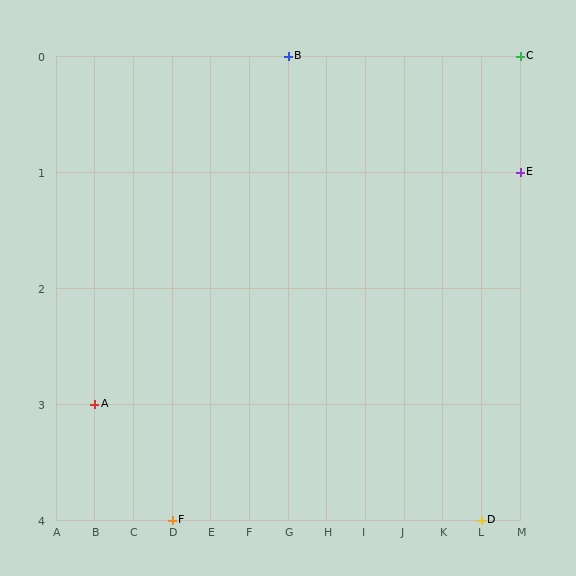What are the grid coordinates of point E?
Point E is at grid coordinates (M, 1).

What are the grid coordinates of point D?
Point D is at grid coordinates (L, 4).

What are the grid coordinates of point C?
Point C is at grid coordinates (M, 0).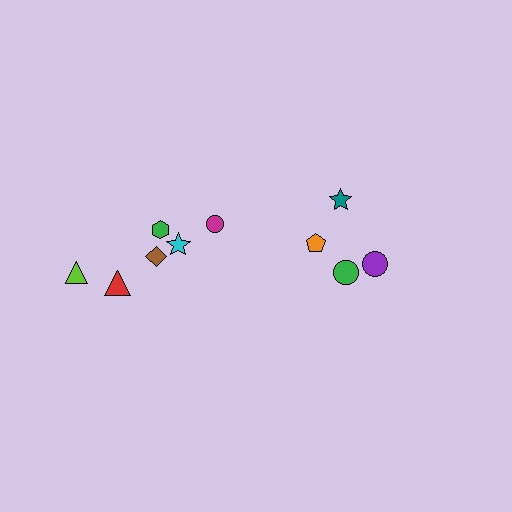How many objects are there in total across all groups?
There are 10 objects.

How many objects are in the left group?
There are 6 objects.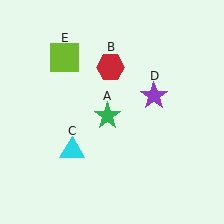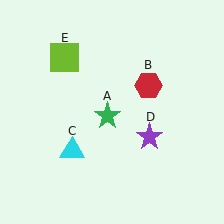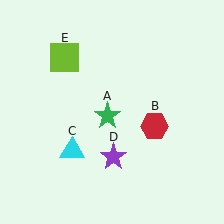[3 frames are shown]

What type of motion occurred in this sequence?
The red hexagon (object B), purple star (object D) rotated clockwise around the center of the scene.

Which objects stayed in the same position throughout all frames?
Green star (object A) and cyan triangle (object C) and lime square (object E) remained stationary.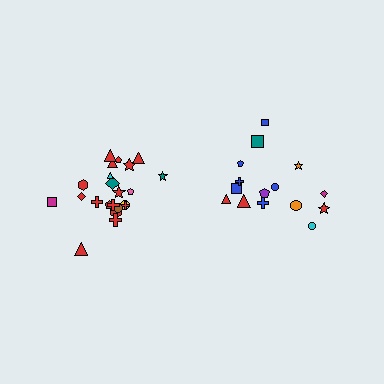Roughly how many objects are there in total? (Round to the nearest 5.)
Roughly 35 objects in total.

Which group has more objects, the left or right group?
The left group.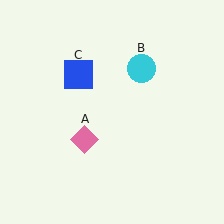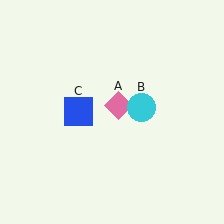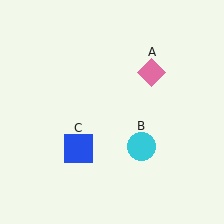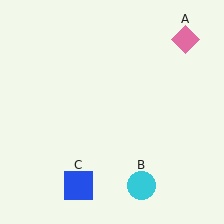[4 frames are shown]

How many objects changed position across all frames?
3 objects changed position: pink diamond (object A), cyan circle (object B), blue square (object C).